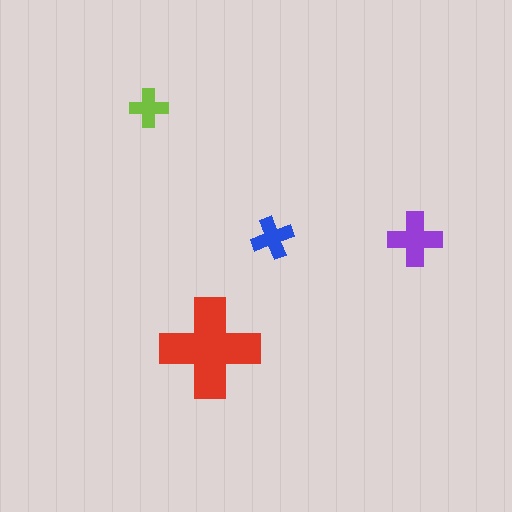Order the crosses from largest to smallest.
the red one, the purple one, the blue one, the lime one.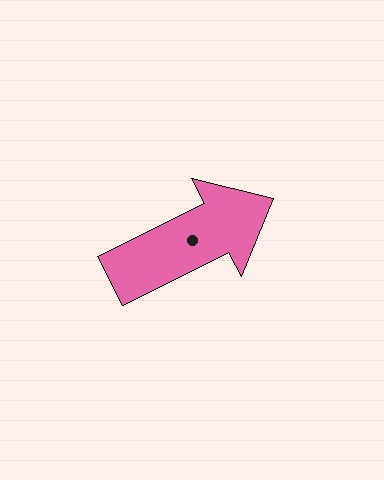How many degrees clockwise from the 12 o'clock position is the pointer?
Approximately 63 degrees.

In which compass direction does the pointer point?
Northeast.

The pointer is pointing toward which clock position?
Roughly 2 o'clock.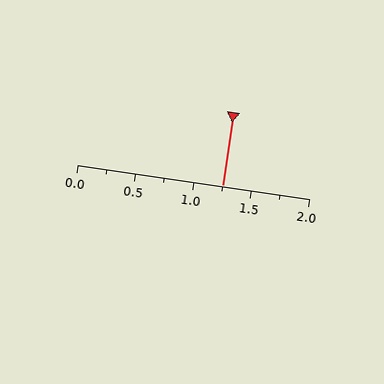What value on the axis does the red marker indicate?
The marker indicates approximately 1.25.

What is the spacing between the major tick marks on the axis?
The major ticks are spaced 0.5 apart.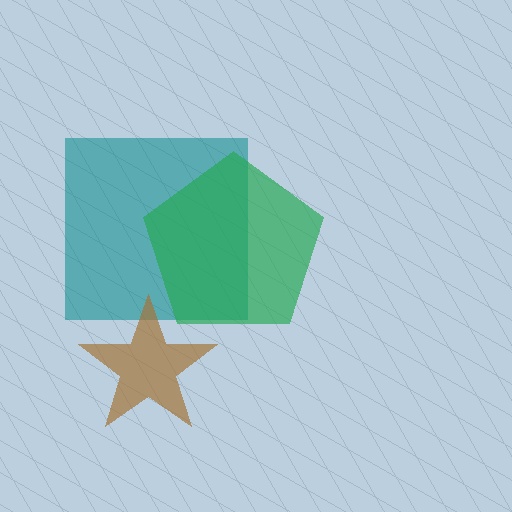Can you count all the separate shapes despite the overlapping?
Yes, there are 3 separate shapes.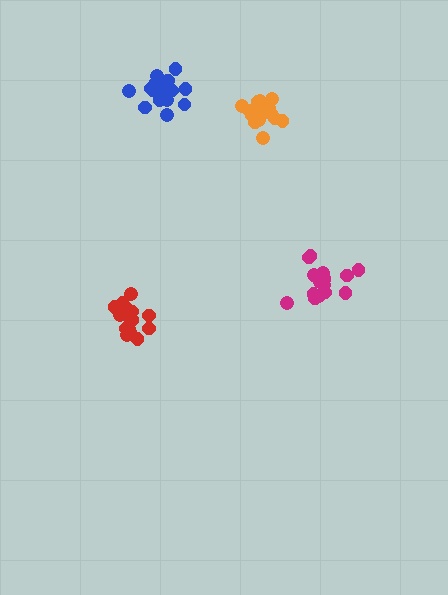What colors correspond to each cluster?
The clusters are colored: magenta, red, blue, orange.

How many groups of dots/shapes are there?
There are 4 groups.